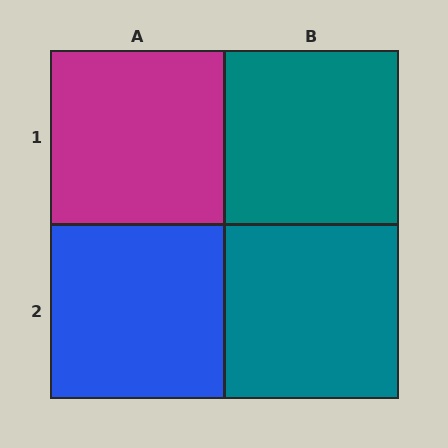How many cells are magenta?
1 cell is magenta.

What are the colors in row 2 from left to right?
Blue, teal.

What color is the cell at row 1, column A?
Magenta.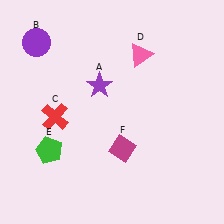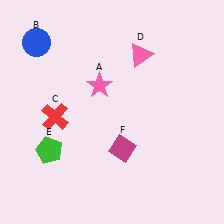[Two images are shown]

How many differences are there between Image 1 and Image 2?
There are 2 differences between the two images.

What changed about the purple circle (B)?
In Image 1, B is purple. In Image 2, it changed to blue.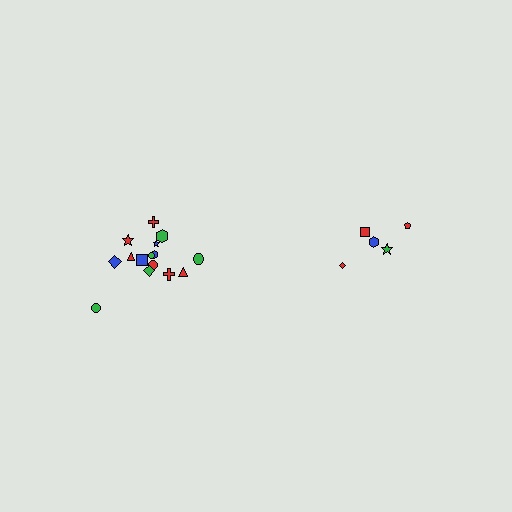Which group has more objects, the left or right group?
The left group.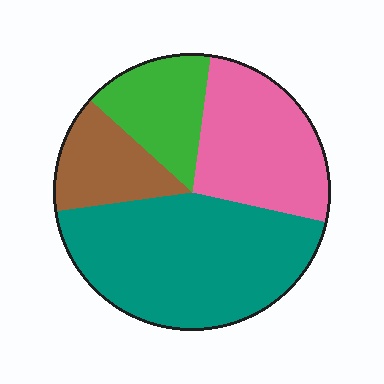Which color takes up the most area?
Teal, at roughly 45%.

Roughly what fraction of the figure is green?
Green takes up about one sixth (1/6) of the figure.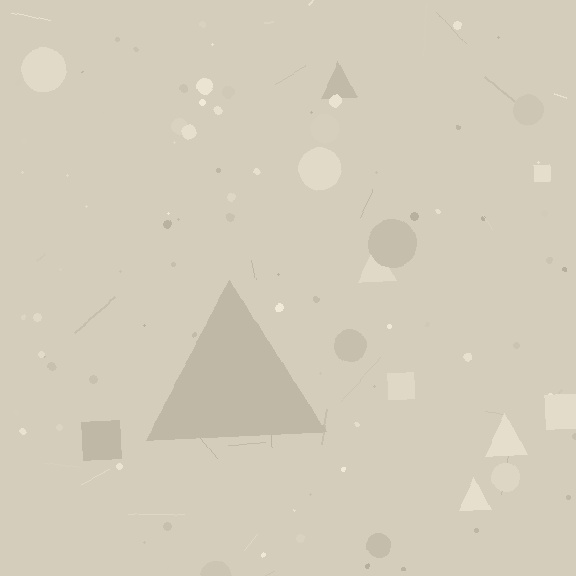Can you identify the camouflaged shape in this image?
The camouflaged shape is a triangle.